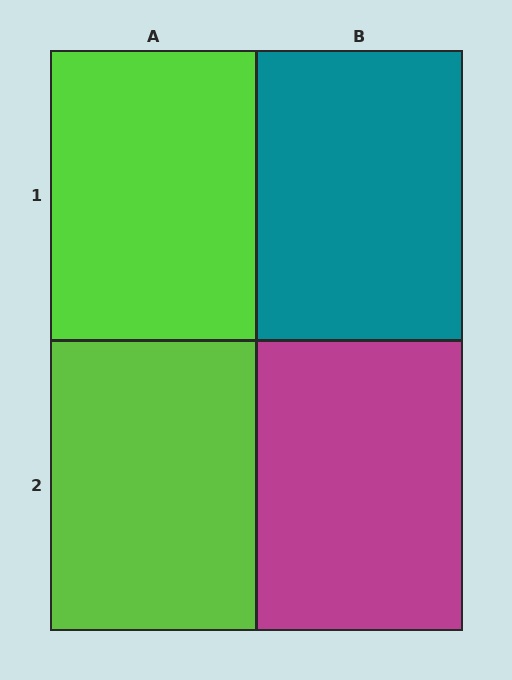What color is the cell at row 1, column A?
Lime.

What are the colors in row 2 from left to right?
Lime, magenta.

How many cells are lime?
2 cells are lime.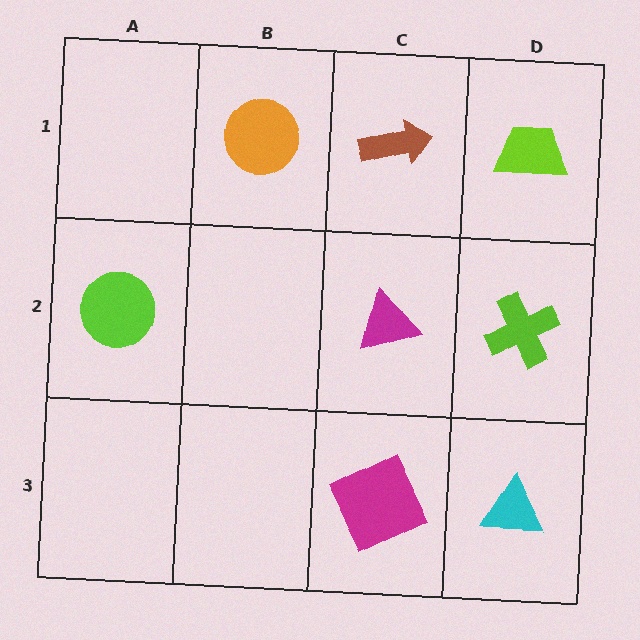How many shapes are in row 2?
3 shapes.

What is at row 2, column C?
A magenta triangle.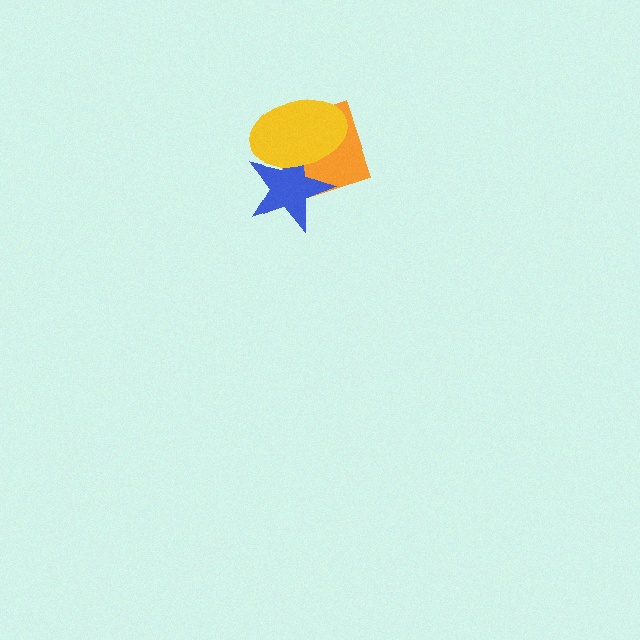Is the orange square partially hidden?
Yes, it is partially covered by another shape.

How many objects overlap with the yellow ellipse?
2 objects overlap with the yellow ellipse.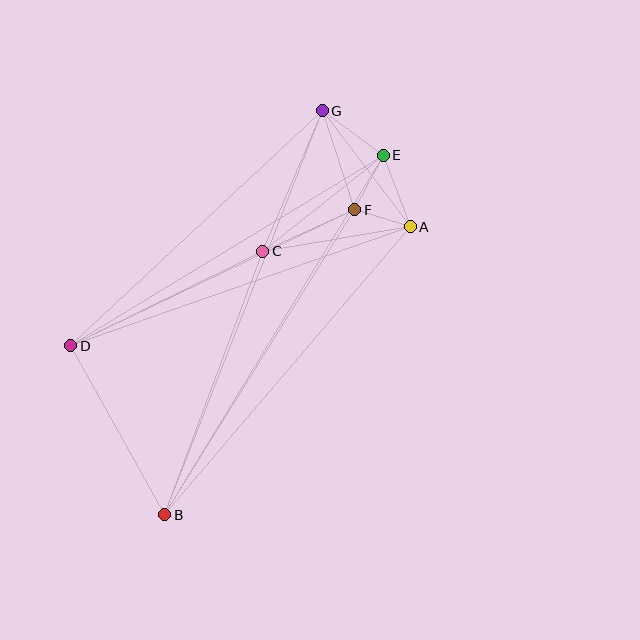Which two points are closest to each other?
Points A and F are closest to each other.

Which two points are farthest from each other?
Points B and G are farthest from each other.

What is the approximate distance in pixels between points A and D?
The distance between A and D is approximately 360 pixels.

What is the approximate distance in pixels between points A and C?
The distance between A and C is approximately 149 pixels.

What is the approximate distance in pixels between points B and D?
The distance between B and D is approximately 193 pixels.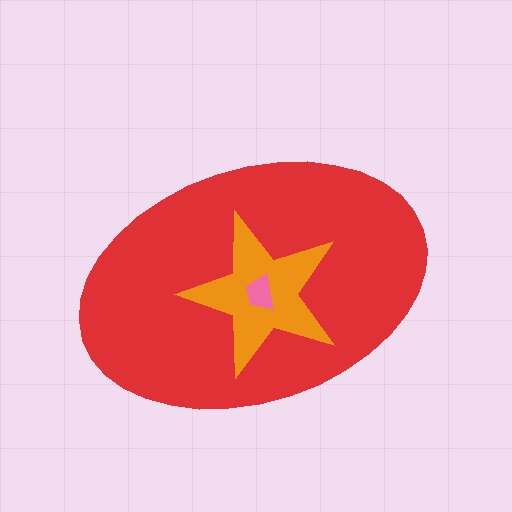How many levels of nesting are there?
3.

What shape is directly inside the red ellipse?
The orange star.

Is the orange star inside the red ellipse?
Yes.